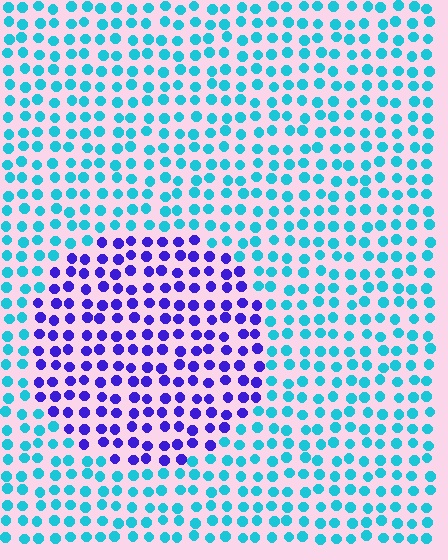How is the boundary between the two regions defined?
The boundary is defined purely by a slight shift in hue (about 65 degrees). Spacing, size, and orientation are identical on both sides.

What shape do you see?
I see a circle.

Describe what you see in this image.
The image is filled with small cyan elements in a uniform arrangement. A circle-shaped region is visible where the elements are tinted to a slightly different hue, forming a subtle color boundary.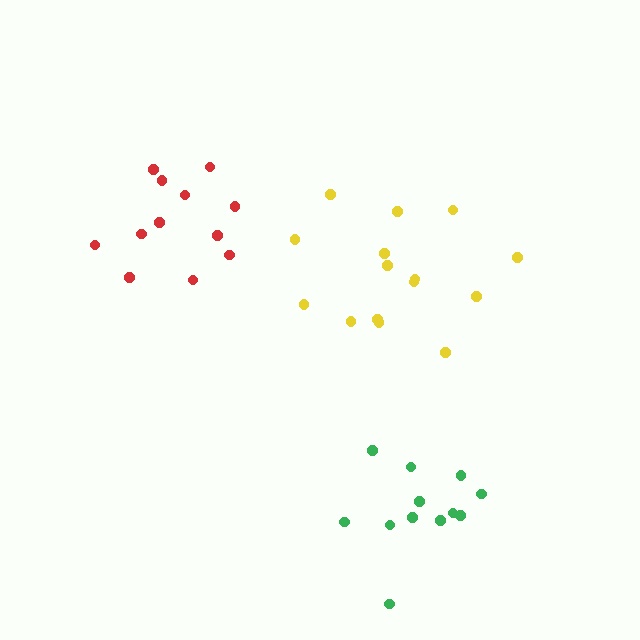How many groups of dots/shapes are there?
There are 3 groups.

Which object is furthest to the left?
The red cluster is leftmost.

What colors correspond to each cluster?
The clusters are colored: yellow, red, green.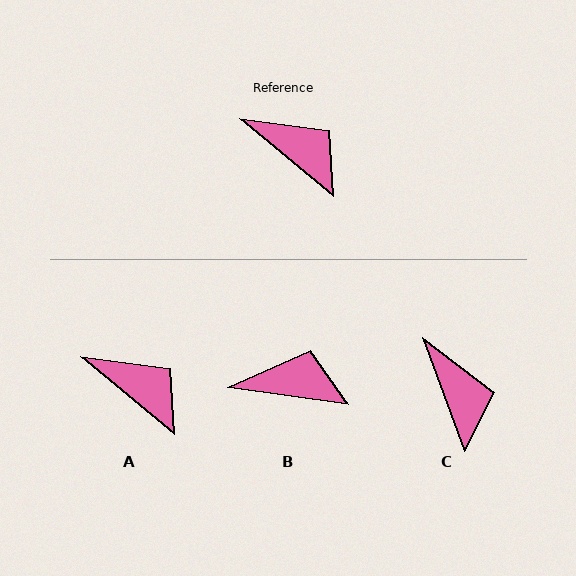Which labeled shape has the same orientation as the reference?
A.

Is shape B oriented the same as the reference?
No, it is off by about 32 degrees.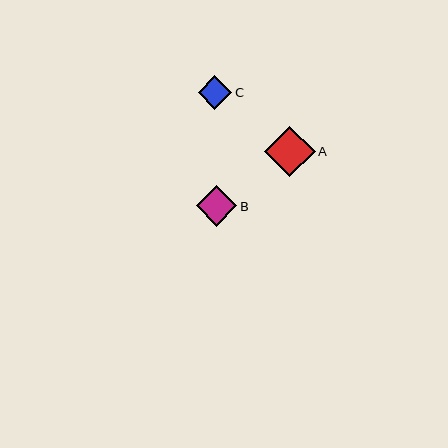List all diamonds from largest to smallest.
From largest to smallest: A, B, C.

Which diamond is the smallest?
Diamond C is the smallest with a size of approximately 34 pixels.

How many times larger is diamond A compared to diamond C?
Diamond A is approximately 1.5 times the size of diamond C.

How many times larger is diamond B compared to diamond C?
Diamond B is approximately 1.2 times the size of diamond C.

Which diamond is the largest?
Diamond A is the largest with a size of approximately 50 pixels.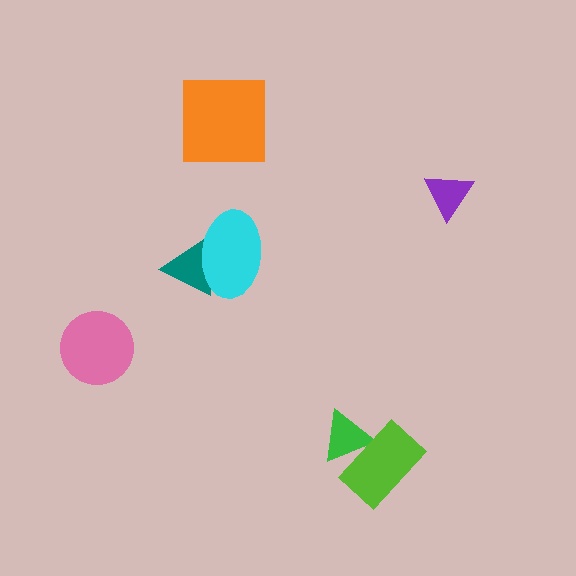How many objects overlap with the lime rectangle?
1 object overlaps with the lime rectangle.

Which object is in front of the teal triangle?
The cyan ellipse is in front of the teal triangle.